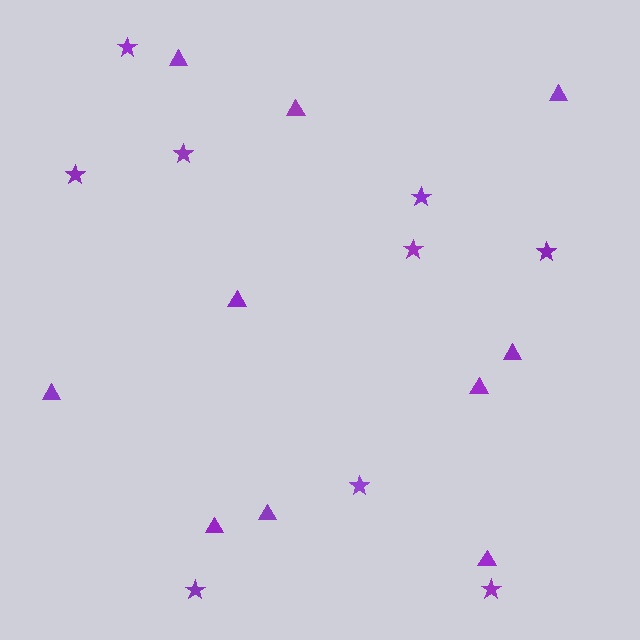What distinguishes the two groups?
There are 2 groups: one group of triangles (10) and one group of stars (9).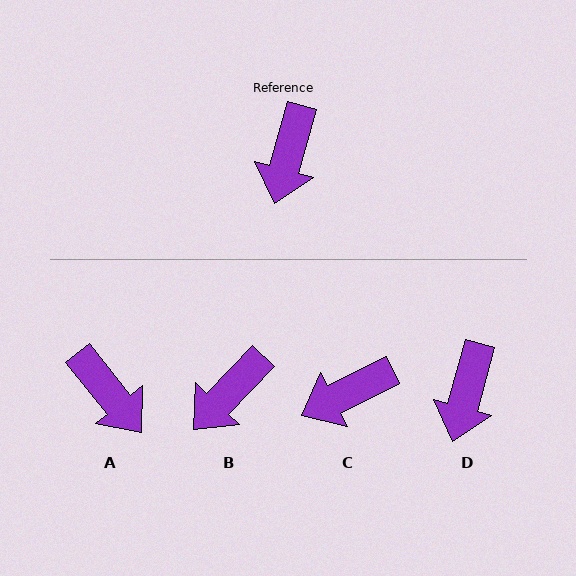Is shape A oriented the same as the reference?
No, it is off by about 55 degrees.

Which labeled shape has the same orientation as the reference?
D.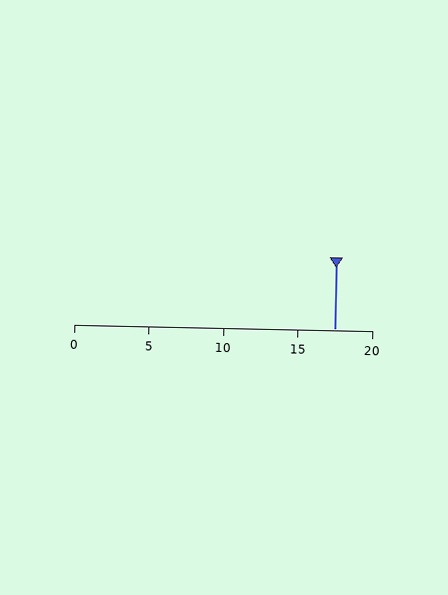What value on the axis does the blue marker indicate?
The marker indicates approximately 17.5.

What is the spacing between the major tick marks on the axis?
The major ticks are spaced 5 apart.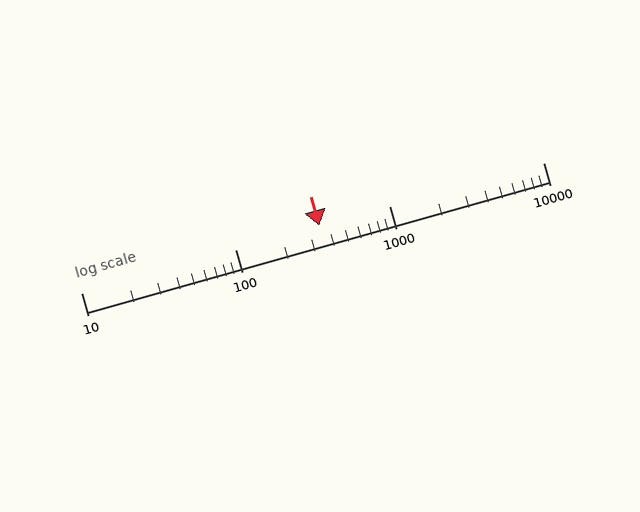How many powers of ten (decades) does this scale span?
The scale spans 3 decades, from 10 to 10000.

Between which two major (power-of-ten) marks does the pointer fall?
The pointer is between 100 and 1000.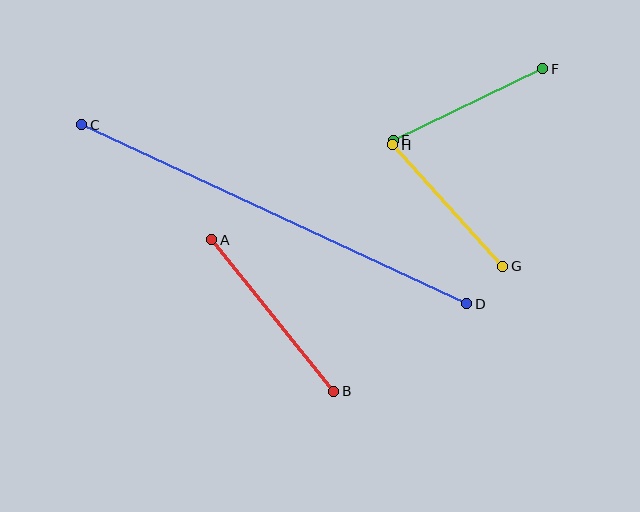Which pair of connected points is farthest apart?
Points C and D are farthest apart.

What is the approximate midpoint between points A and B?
The midpoint is at approximately (273, 316) pixels.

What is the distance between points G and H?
The distance is approximately 164 pixels.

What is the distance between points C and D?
The distance is approximately 424 pixels.